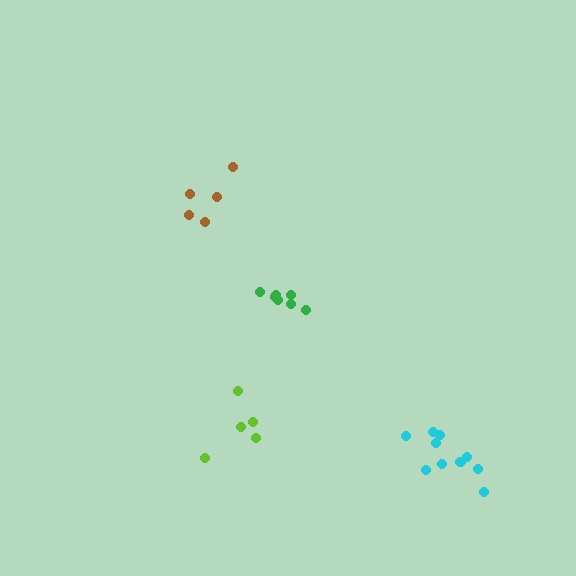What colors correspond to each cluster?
The clusters are colored: brown, lime, green, cyan.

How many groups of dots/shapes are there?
There are 4 groups.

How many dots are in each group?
Group 1: 5 dots, Group 2: 5 dots, Group 3: 7 dots, Group 4: 10 dots (27 total).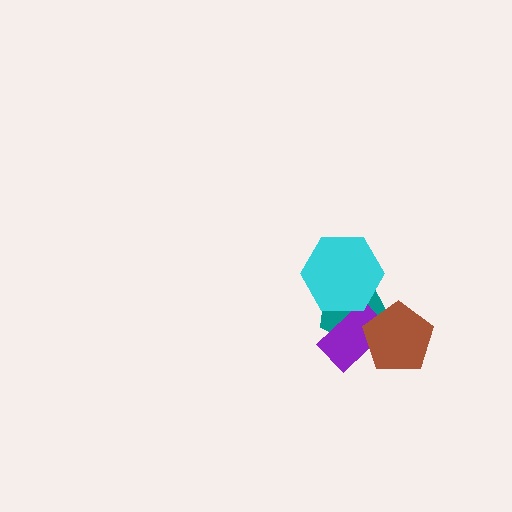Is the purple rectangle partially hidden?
Yes, it is partially covered by another shape.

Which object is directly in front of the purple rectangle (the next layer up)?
The brown pentagon is directly in front of the purple rectangle.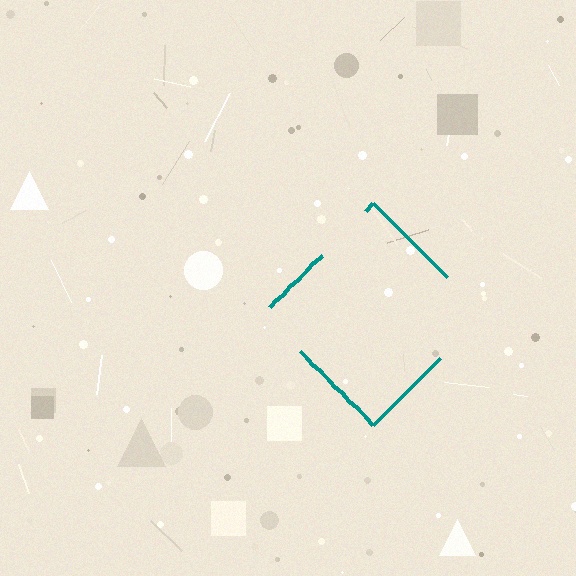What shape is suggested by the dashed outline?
The dashed outline suggests a diamond.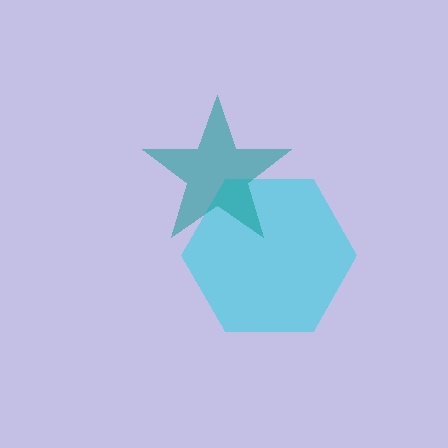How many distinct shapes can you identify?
There are 2 distinct shapes: a cyan hexagon, a teal star.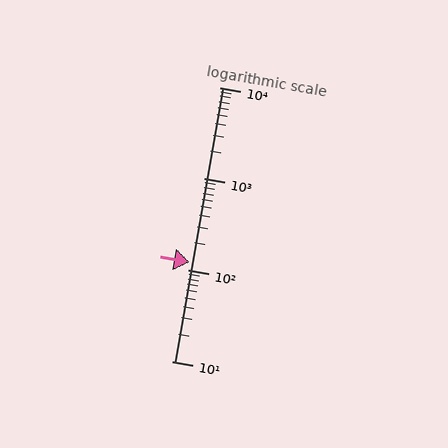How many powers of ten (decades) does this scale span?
The scale spans 3 decades, from 10 to 10000.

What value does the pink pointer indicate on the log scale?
The pointer indicates approximately 120.